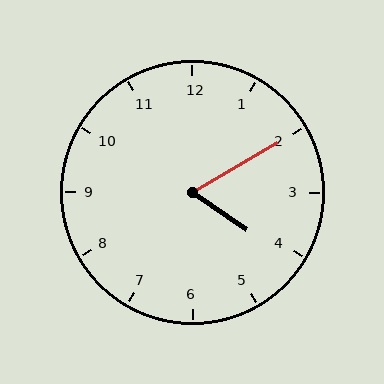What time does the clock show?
4:10.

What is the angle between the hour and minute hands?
Approximately 65 degrees.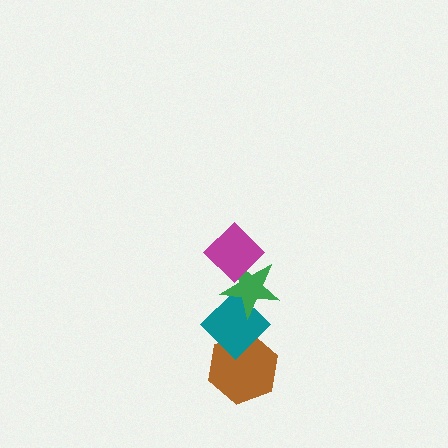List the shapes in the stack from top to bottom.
From top to bottom: the magenta diamond, the green star, the teal diamond, the brown hexagon.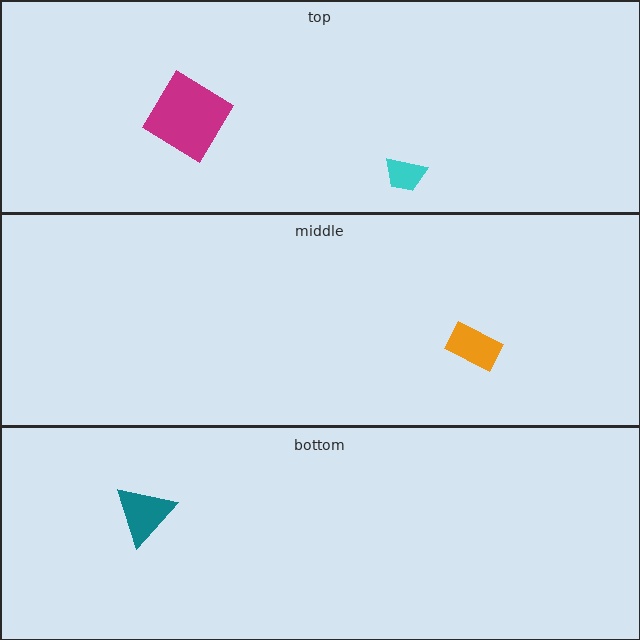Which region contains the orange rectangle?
The middle region.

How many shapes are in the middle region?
1.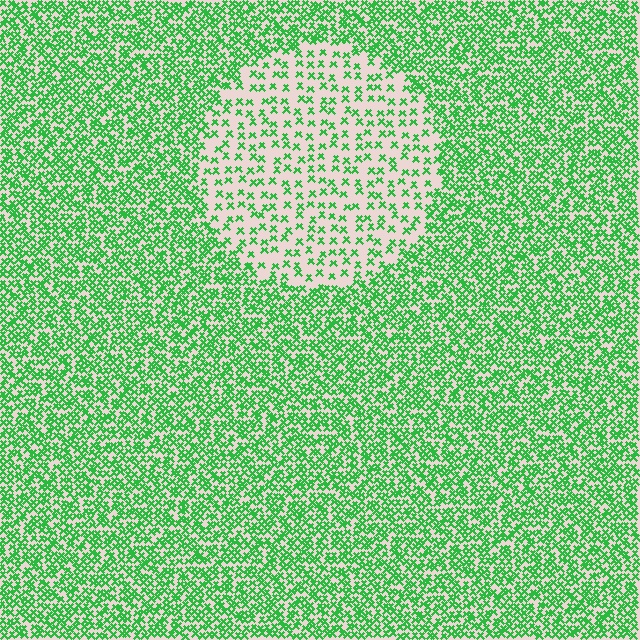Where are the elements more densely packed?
The elements are more densely packed outside the circle boundary.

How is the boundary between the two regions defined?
The boundary is defined by a change in element density (approximately 2.5x ratio). All elements are the same color, size, and shape.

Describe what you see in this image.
The image contains small green elements arranged at two different densities. A circle-shaped region is visible where the elements are less densely packed than the surrounding area.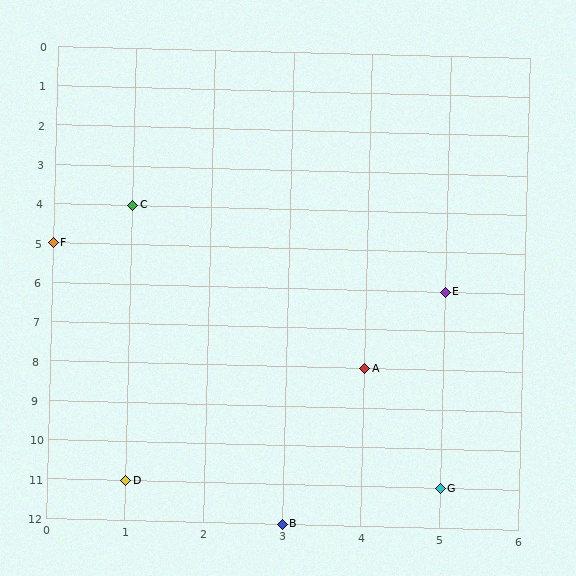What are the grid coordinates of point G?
Point G is at grid coordinates (5, 11).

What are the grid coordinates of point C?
Point C is at grid coordinates (1, 4).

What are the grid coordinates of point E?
Point E is at grid coordinates (5, 6).